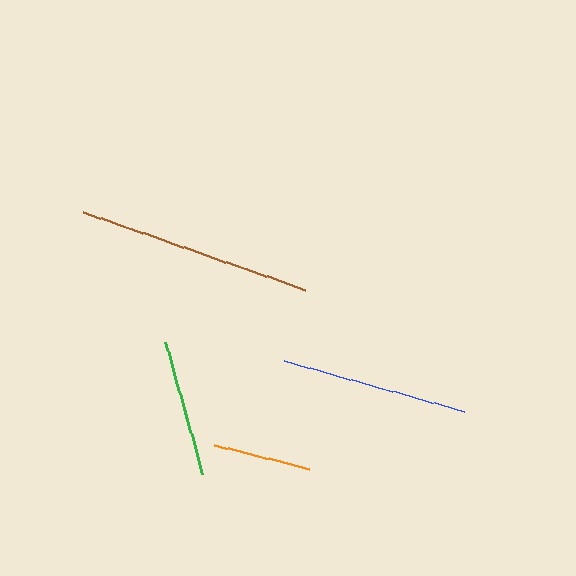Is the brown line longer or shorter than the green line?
The brown line is longer than the green line.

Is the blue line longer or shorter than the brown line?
The brown line is longer than the blue line.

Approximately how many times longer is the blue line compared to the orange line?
The blue line is approximately 1.9 times the length of the orange line.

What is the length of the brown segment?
The brown segment is approximately 235 pixels long.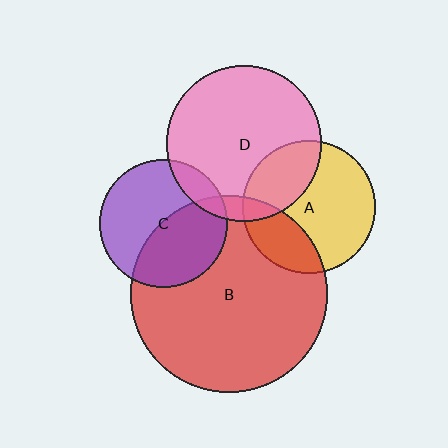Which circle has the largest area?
Circle B (red).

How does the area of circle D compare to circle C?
Approximately 1.5 times.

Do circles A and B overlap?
Yes.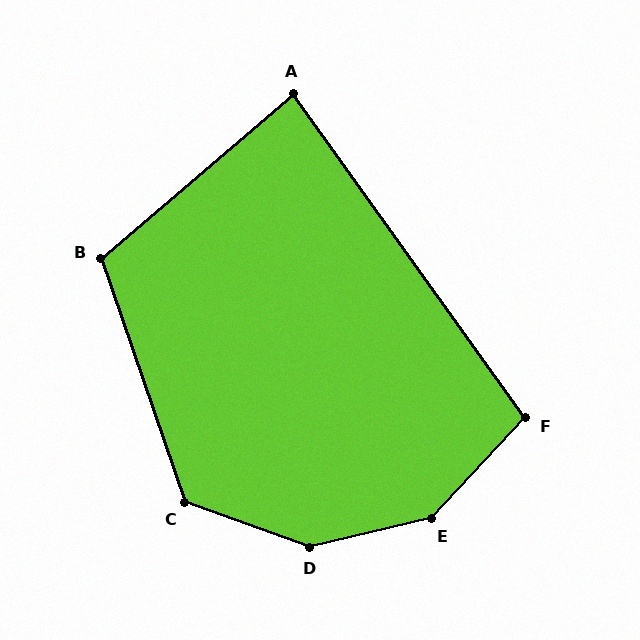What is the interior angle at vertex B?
Approximately 112 degrees (obtuse).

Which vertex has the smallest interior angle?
A, at approximately 85 degrees.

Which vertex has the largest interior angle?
D, at approximately 147 degrees.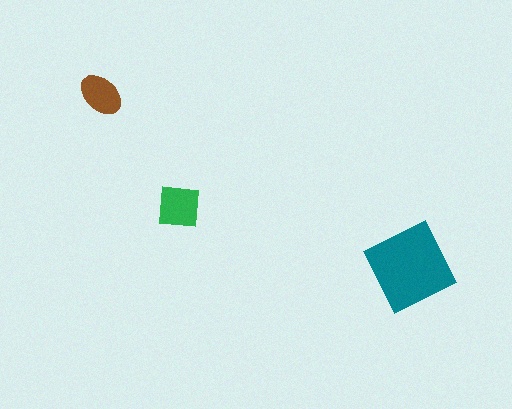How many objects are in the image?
There are 3 objects in the image.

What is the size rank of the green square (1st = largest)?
2nd.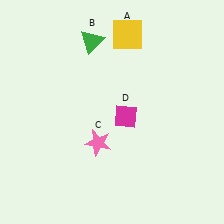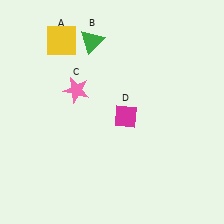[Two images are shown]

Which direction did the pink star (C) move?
The pink star (C) moved up.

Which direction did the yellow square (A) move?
The yellow square (A) moved left.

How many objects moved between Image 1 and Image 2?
2 objects moved between the two images.